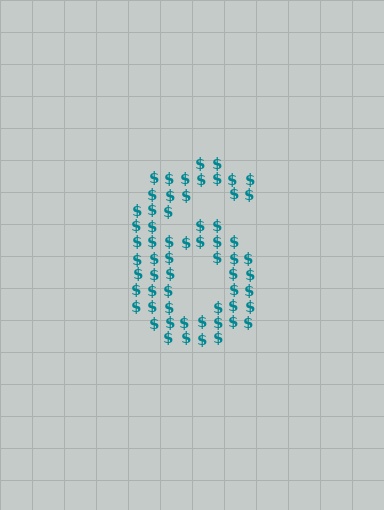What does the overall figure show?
The overall figure shows the digit 6.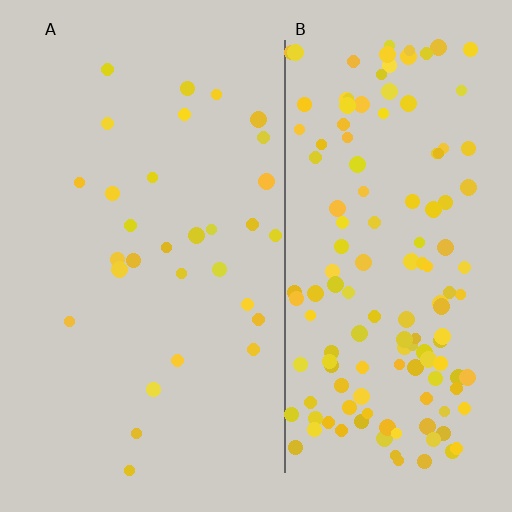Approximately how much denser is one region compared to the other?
Approximately 4.8× — region B over region A.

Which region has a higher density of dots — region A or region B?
B (the right).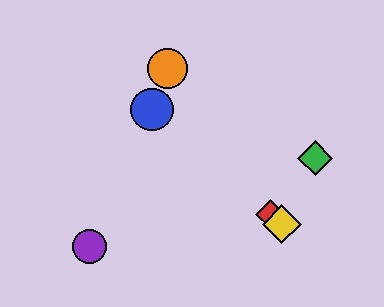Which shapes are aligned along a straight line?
The red diamond, the blue circle, the yellow diamond are aligned along a straight line.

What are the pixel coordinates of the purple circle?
The purple circle is at (90, 246).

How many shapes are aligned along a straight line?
3 shapes (the red diamond, the blue circle, the yellow diamond) are aligned along a straight line.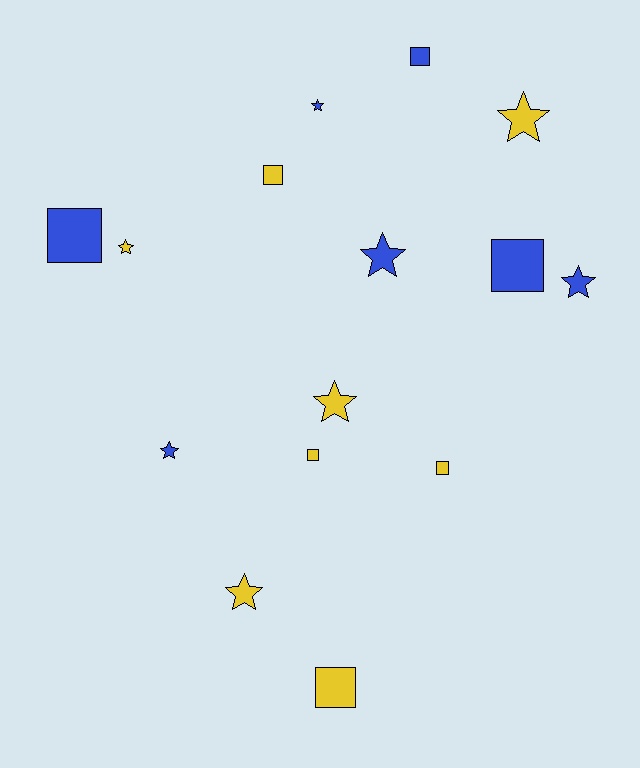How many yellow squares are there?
There are 4 yellow squares.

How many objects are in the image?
There are 15 objects.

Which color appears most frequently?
Yellow, with 8 objects.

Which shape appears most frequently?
Star, with 8 objects.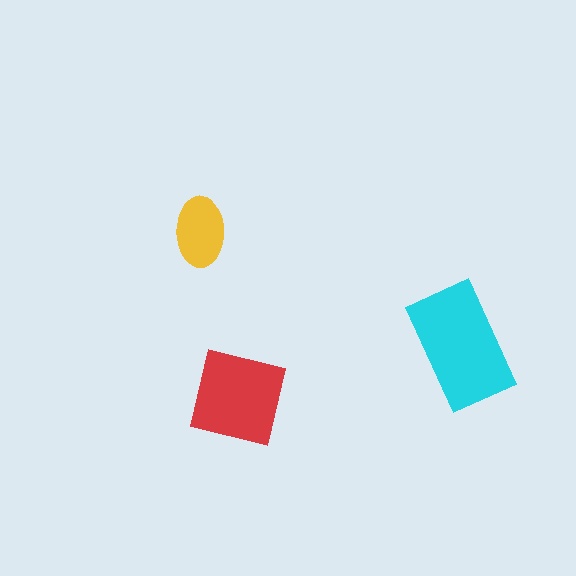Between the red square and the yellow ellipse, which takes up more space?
The red square.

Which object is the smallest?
The yellow ellipse.